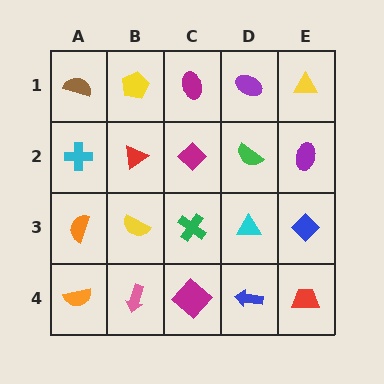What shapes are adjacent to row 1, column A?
A cyan cross (row 2, column A), a yellow pentagon (row 1, column B).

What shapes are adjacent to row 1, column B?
A red triangle (row 2, column B), a brown semicircle (row 1, column A), a magenta ellipse (row 1, column C).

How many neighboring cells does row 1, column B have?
3.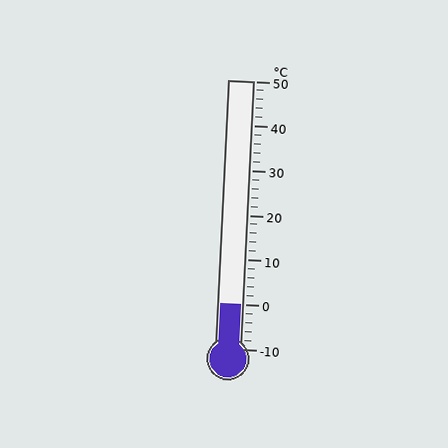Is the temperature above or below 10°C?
The temperature is below 10°C.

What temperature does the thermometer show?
The thermometer shows approximately 0°C.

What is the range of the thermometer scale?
The thermometer scale ranges from -10°C to 50°C.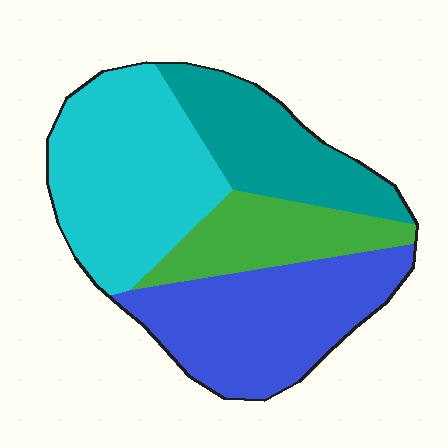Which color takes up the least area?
Green, at roughly 15%.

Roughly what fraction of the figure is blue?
Blue takes up about one third (1/3) of the figure.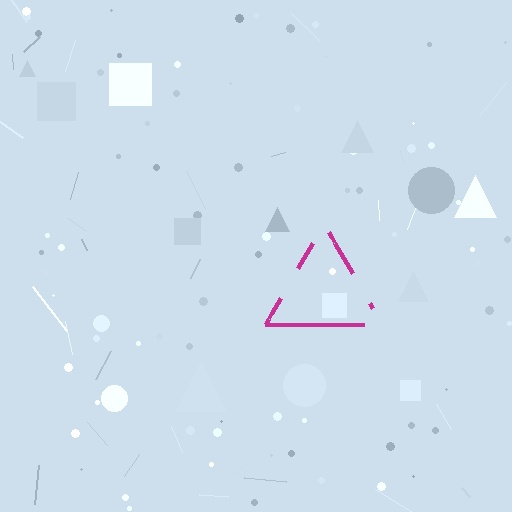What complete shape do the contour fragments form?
The contour fragments form a triangle.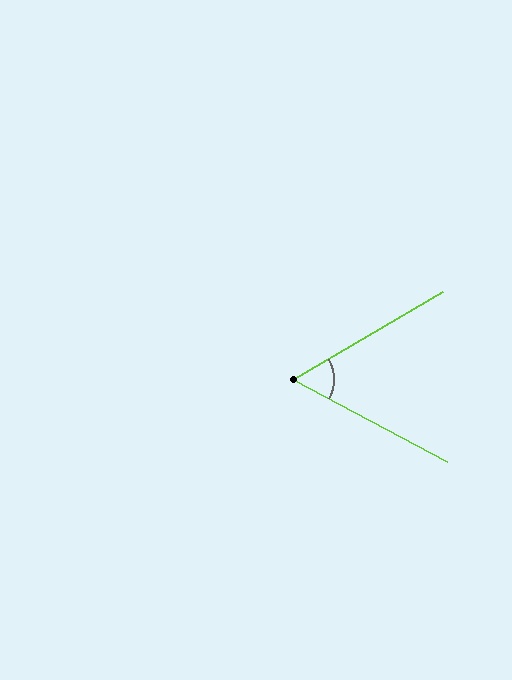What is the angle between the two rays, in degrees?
Approximately 59 degrees.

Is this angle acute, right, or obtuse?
It is acute.